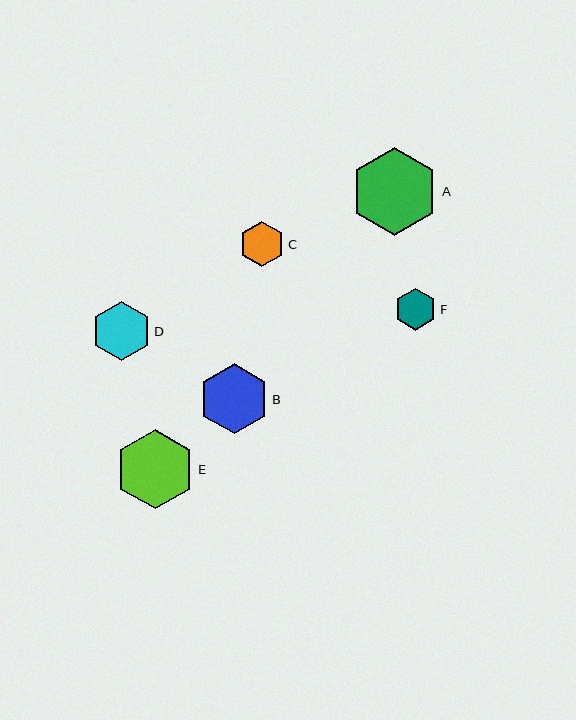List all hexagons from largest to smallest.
From largest to smallest: A, E, B, D, C, F.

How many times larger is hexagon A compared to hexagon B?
Hexagon A is approximately 1.2 times the size of hexagon B.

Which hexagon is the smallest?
Hexagon F is the smallest with a size of approximately 42 pixels.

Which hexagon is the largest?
Hexagon A is the largest with a size of approximately 88 pixels.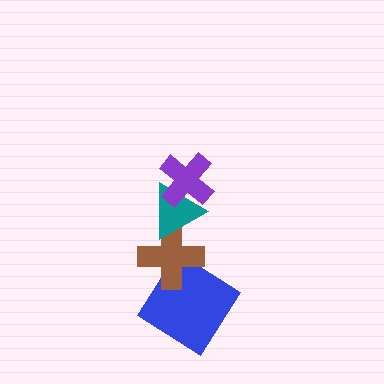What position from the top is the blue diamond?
The blue diamond is 4th from the top.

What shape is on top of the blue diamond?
The brown cross is on top of the blue diamond.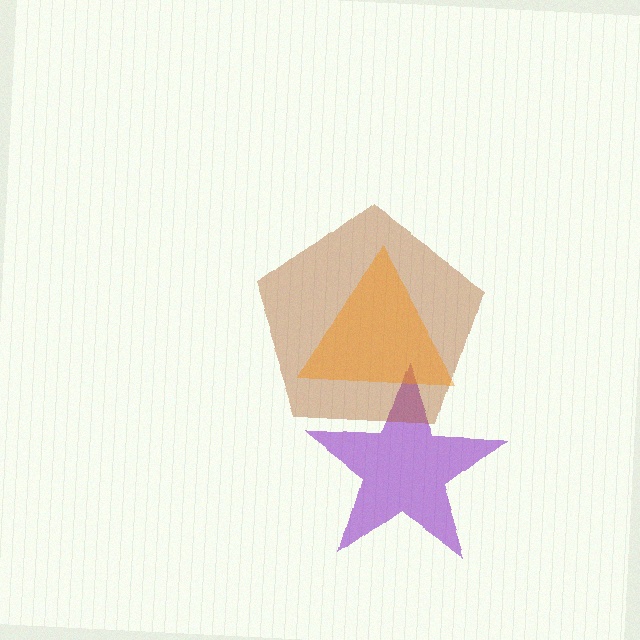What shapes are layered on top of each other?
The layered shapes are: a purple star, a brown pentagon, an orange triangle.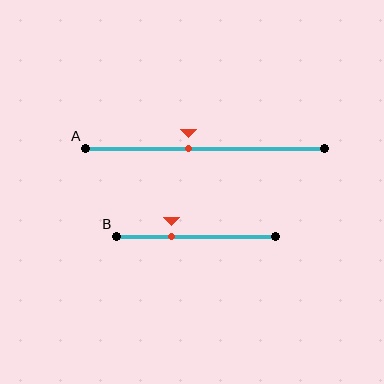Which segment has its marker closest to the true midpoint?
Segment A has its marker closest to the true midpoint.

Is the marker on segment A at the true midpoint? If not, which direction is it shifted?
No, the marker on segment A is shifted to the left by about 7% of the segment length.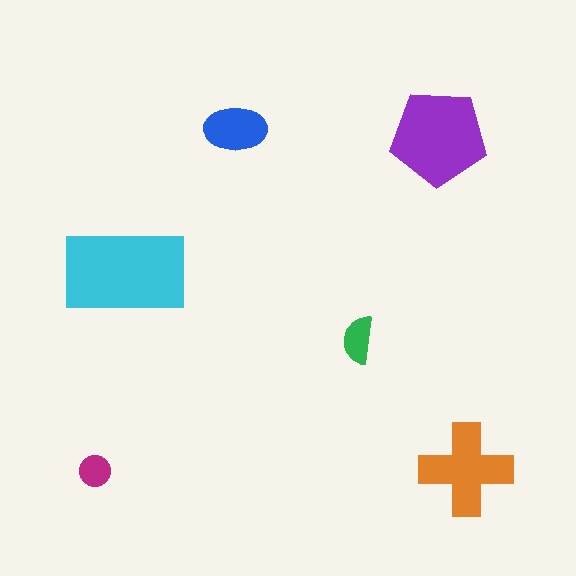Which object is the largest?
The cyan rectangle.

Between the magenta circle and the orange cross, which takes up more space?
The orange cross.